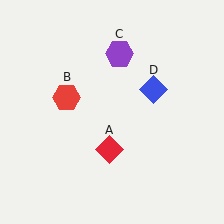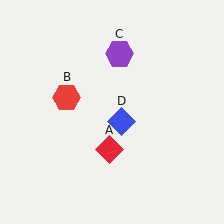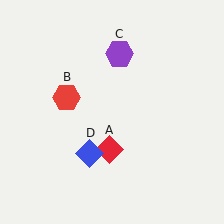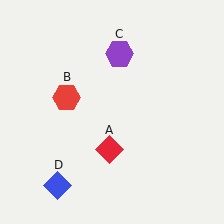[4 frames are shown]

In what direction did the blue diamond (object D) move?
The blue diamond (object D) moved down and to the left.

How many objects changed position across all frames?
1 object changed position: blue diamond (object D).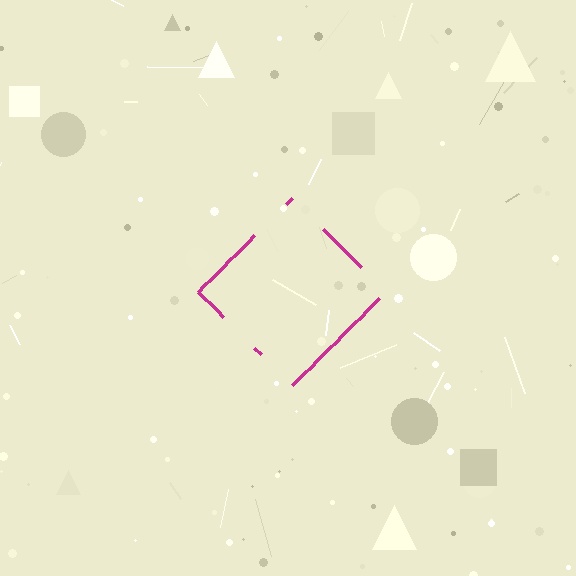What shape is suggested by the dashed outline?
The dashed outline suggests a diamond.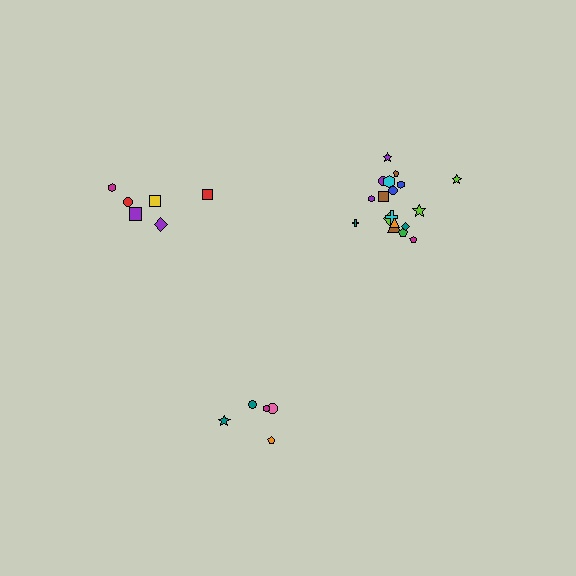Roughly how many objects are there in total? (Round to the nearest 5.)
Roughly 30 objects in total.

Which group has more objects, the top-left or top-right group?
The top-right group.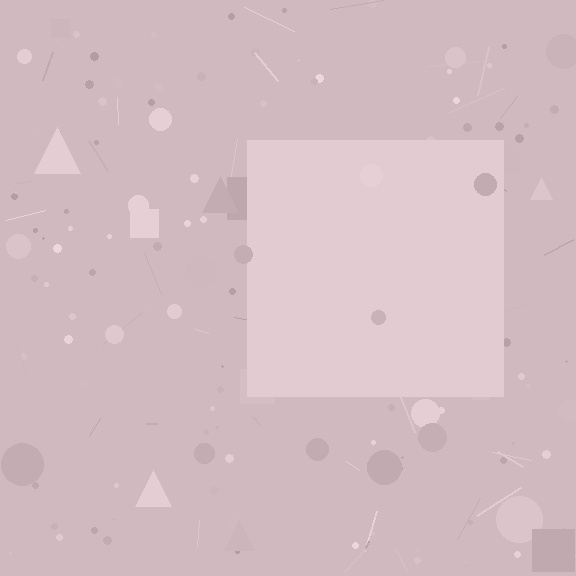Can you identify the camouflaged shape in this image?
The camouflaged shape is a square.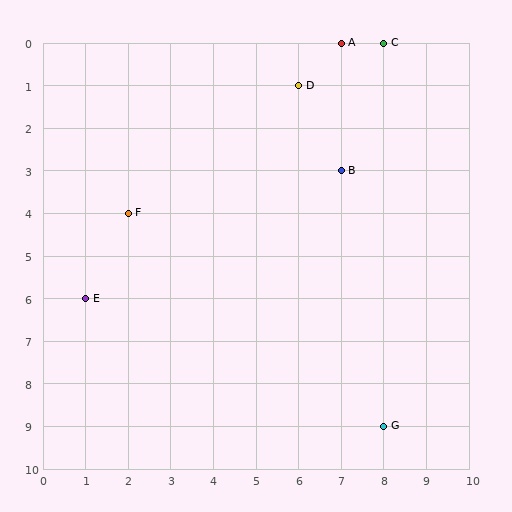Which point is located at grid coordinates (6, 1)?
Point D is at (6, 1).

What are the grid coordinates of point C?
Point C is at grid coordinates (8, 0).